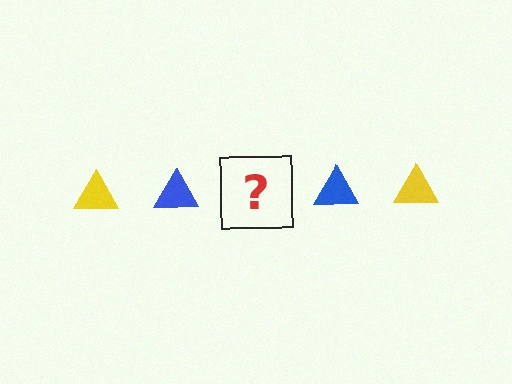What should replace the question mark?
The question mark should be replaced with a yellow triangle.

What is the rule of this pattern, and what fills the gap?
The rule is that the pattern cycles through yellow, blue triangles. The gap should be filled with a yellow triangle.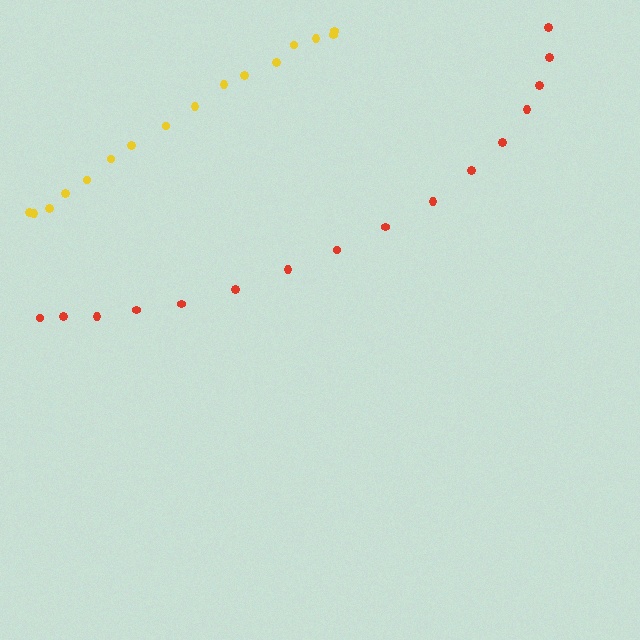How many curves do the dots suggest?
There are 2 distinct paths.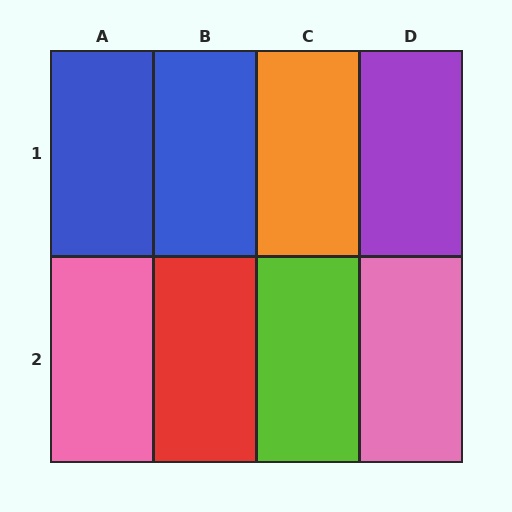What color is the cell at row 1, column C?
Orange.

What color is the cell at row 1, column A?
Blue.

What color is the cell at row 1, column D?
Purple.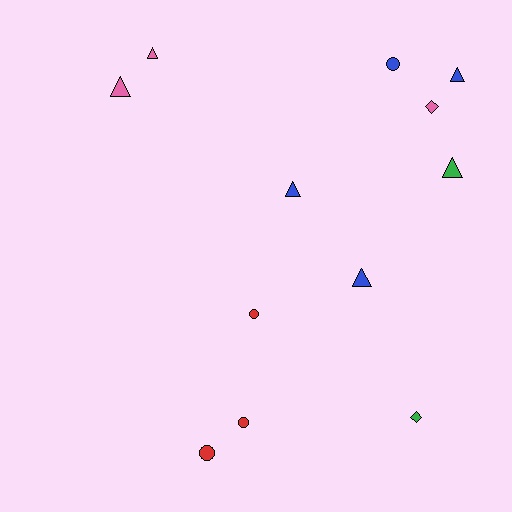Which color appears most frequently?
Blue, with 4 objects.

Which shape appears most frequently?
Triangle, with 6 objects.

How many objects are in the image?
There are 12 objects.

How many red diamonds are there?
There are no red diamonds.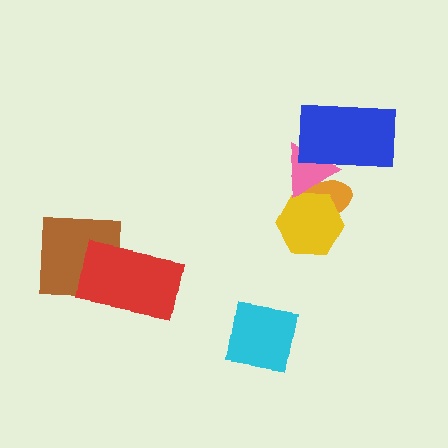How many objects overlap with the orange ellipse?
3 objects overlap with the orange ellipse.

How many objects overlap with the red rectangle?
1 object overlaps with the red rectangle.